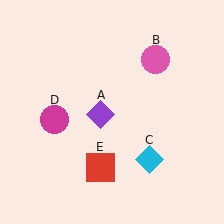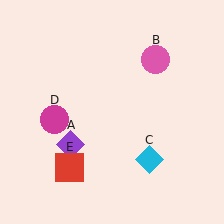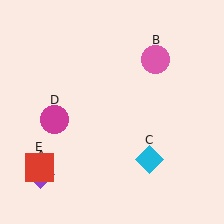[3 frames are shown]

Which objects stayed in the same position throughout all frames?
Pink circle (object B) and cyan diamond (object C) and magenta circle (object D) remained stationary.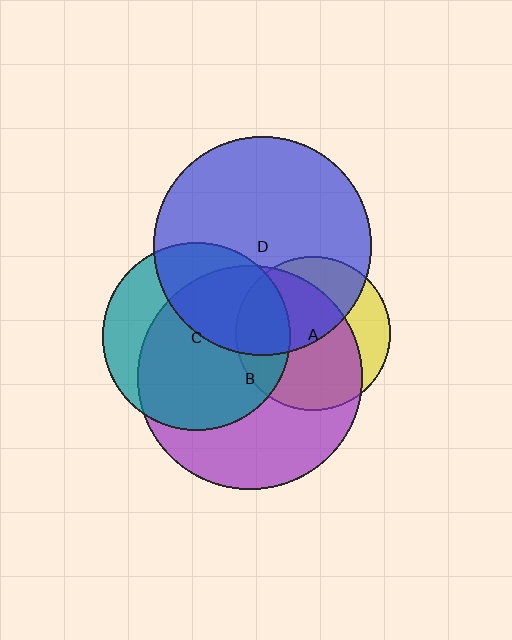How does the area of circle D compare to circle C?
Approximately 1.4 times.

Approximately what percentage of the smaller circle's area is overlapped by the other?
Approximately 25%.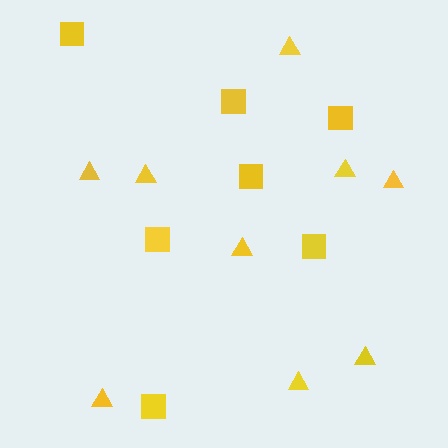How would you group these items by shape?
There are 2 groups: one group of squares (7) and one group of triangles (9).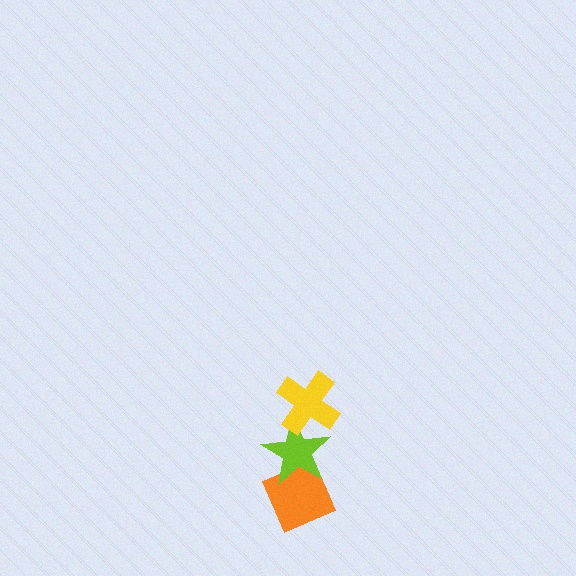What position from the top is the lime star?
The lime star is 2nd from the top.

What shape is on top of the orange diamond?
The lime star is on top of the orange diamond.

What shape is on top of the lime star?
The yellow cross is on top of the lime star.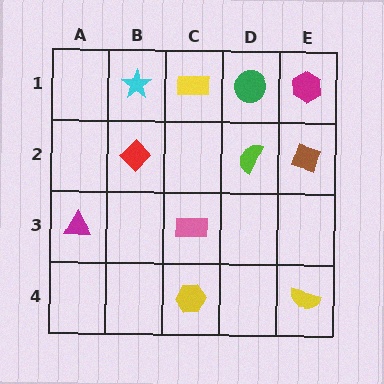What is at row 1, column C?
A yellow rectangle.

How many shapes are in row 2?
3 shapes.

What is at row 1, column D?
A green circle.